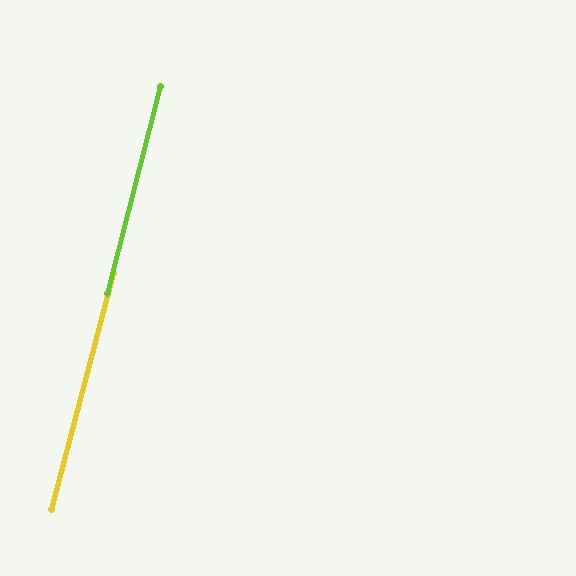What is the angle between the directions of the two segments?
Approximately 0 degrees.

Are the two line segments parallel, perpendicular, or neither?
Parallel — their directions differ by only 0.4°.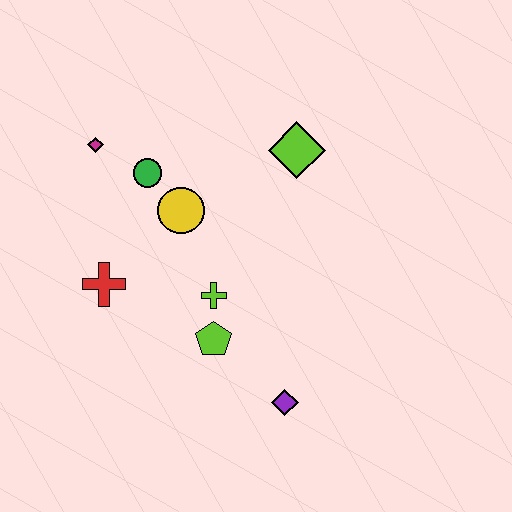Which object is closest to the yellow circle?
The green circle is closest to the yellow circle.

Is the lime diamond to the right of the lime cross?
Yes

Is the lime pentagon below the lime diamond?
Yes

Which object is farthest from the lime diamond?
The purple diamond is farthest from the lime diamond.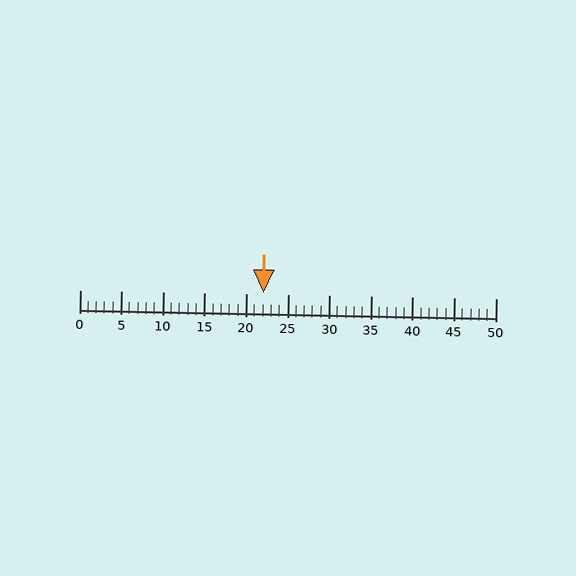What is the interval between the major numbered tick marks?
The major tick marks are spaced 5 units apart.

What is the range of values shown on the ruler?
The ruler shows values from 0 to 50.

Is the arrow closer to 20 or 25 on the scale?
The arrow is closer to 20.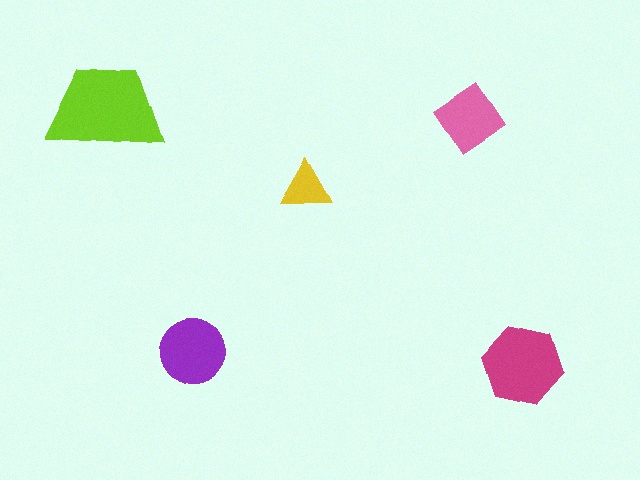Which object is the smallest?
The yellow triangle.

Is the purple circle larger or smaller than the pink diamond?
Larger.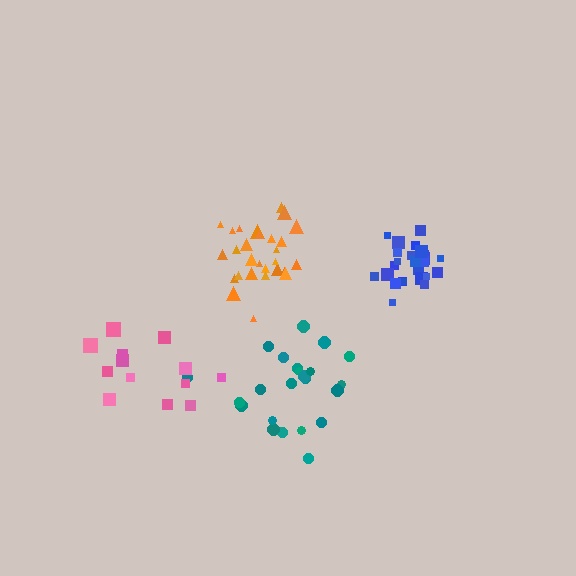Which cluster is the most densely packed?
Blue.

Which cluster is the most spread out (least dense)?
Pink.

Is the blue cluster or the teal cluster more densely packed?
Blue.